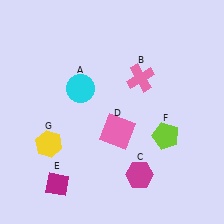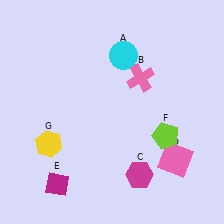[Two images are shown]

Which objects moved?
The objects that moved are: the cyan circle (A), the pink square (D).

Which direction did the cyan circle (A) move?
The cyan circle (A) moved right.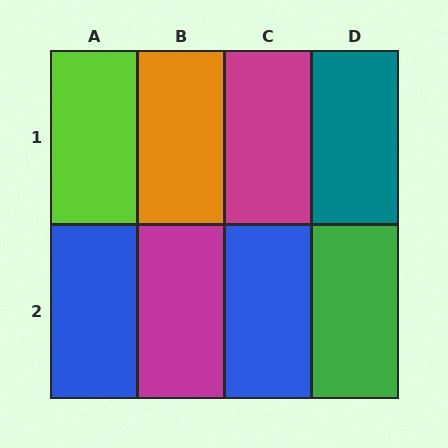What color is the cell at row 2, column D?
Green.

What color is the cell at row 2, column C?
Blue.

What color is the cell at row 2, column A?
Blue.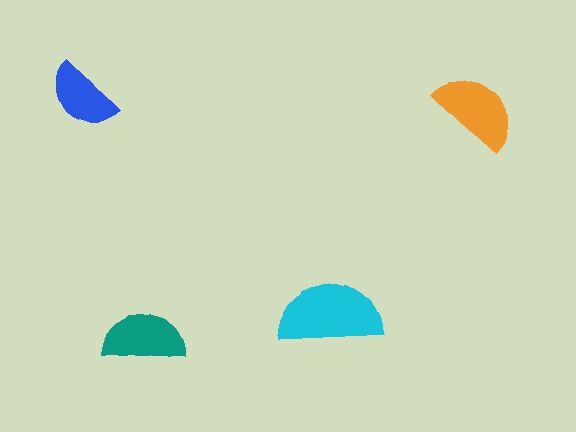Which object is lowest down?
The teal semicircle is bottommost.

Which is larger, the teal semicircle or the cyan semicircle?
The cyan one.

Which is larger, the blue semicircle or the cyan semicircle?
The cyan one.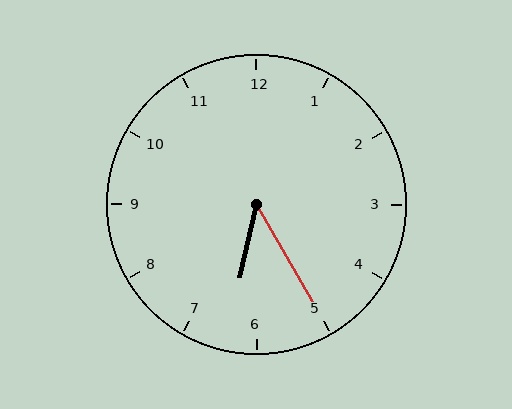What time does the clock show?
6:25.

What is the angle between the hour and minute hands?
Approximately 42 degrees.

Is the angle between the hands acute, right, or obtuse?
It is acute.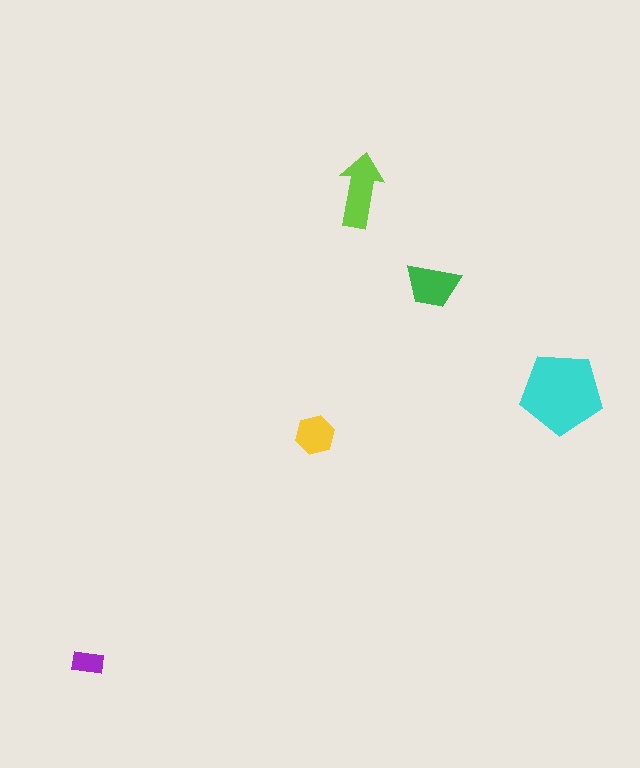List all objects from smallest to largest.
The purple rectangle, the yellow hexagon, the green trapezoid, the lime arrow, the cyan pentagon.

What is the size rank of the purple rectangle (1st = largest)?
5th.